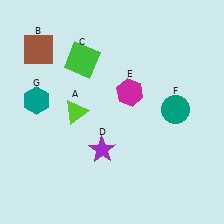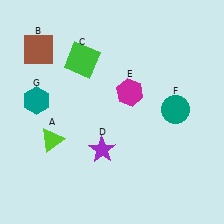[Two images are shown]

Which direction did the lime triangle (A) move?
The lime triangle (A) moved down.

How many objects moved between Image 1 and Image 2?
1 object moved between the two images.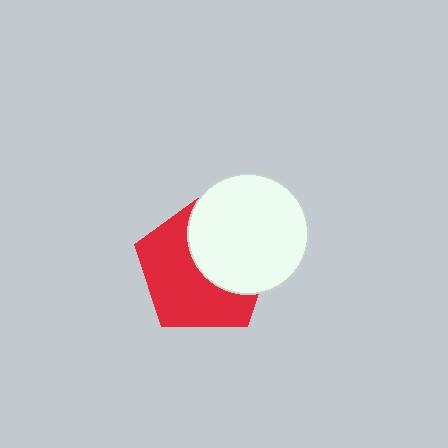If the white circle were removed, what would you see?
You would see the complete red pentagon.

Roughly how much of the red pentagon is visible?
About half of it is visible (roughly 56%).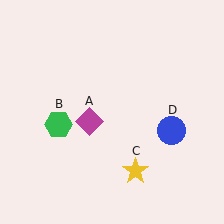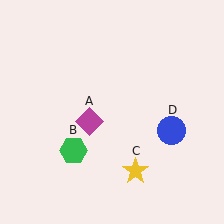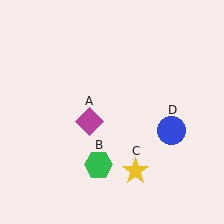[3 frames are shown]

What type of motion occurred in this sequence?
The green hexagon (object B) rotated counterclockwise around the center of the scene.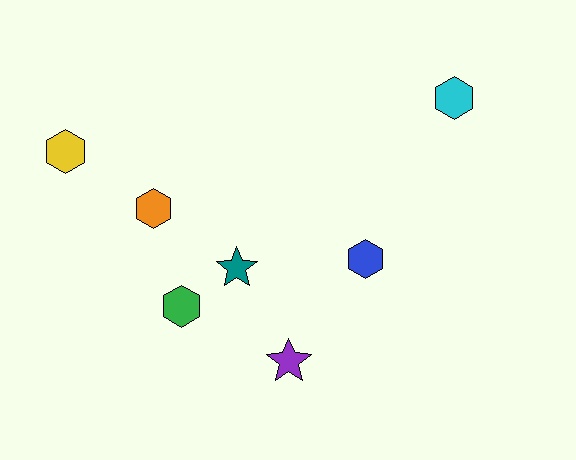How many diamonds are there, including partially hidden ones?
There are no diamonds.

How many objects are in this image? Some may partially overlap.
There are 7 objects.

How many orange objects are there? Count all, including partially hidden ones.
There is 1 orange object.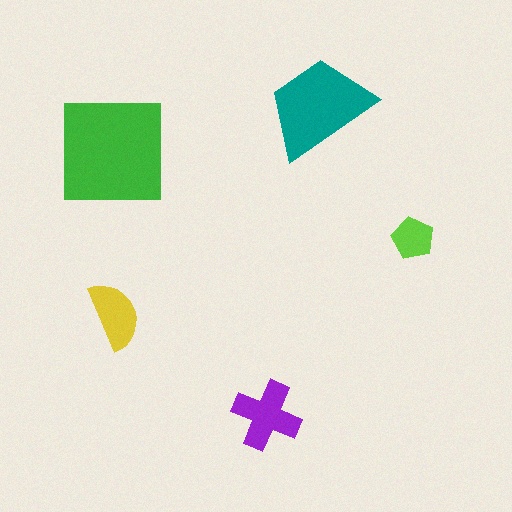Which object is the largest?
The green square.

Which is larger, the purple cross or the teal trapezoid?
The teal trapezoid.